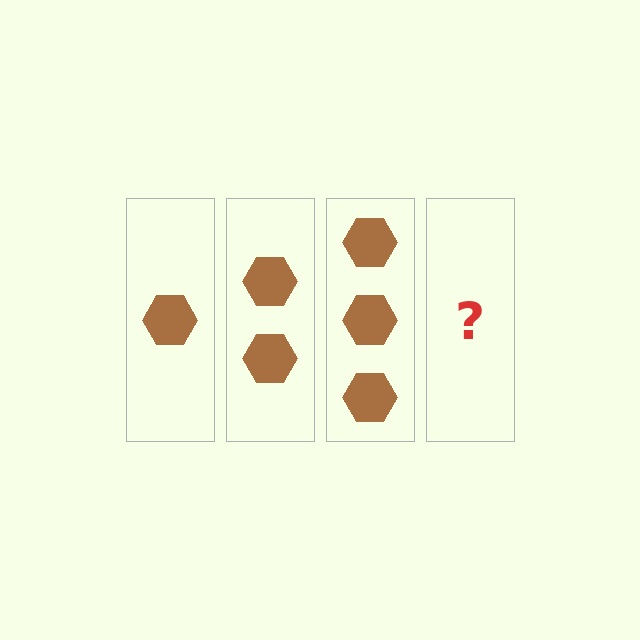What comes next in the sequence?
The next element should be 4 hexagons.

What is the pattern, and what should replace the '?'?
The pattern is that each step adds one more hexagon. The '?' should be 4 hexagons.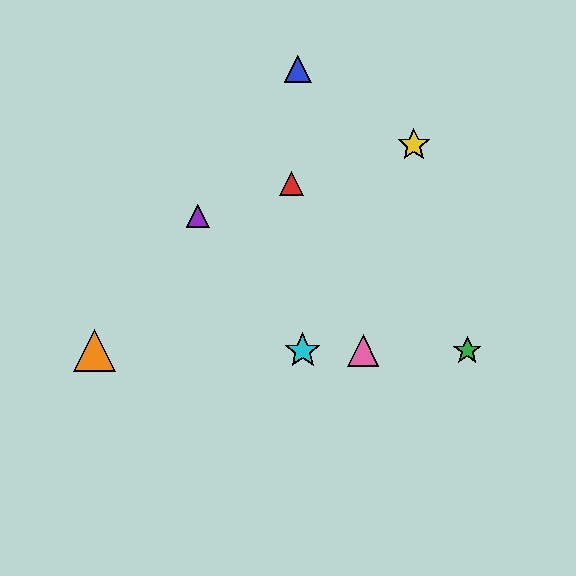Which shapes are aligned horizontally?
The green star, the orange triangle, the cyan star, the pink triangle are aligned horizontally.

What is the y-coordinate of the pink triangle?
The pink triangle is at y≈351.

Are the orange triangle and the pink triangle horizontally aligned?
Yes, both are at y≈351.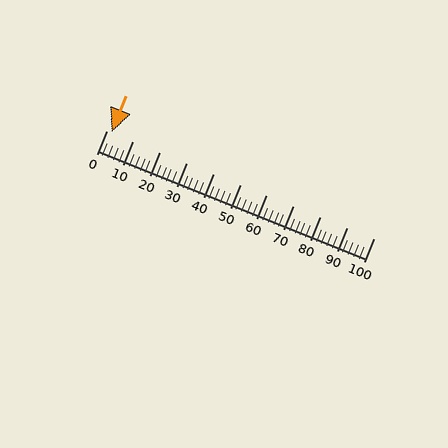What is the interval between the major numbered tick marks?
The major tick marks are spaced 10 units apart.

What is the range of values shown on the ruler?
The ruler shows values from 0 to 100.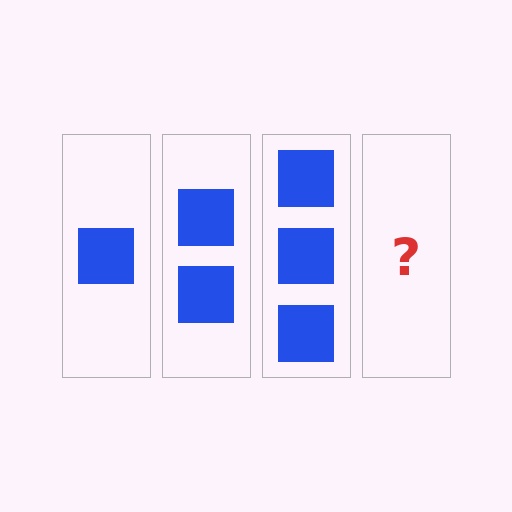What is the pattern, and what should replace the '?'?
The pattern is that each step adds one more square. The '?' should be 4 squares.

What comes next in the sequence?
The next element should be 4 squares.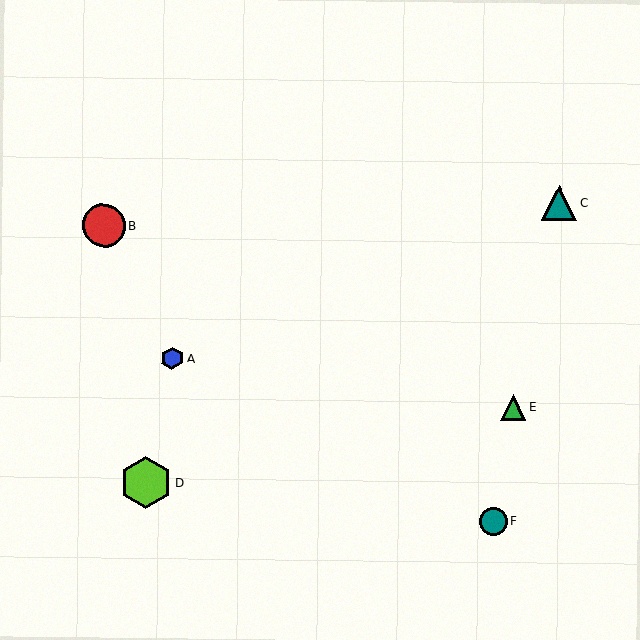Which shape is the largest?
The lime hexagon (labeled D) is the largest.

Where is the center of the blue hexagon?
The center of the blue hexagon is at (172, 359).